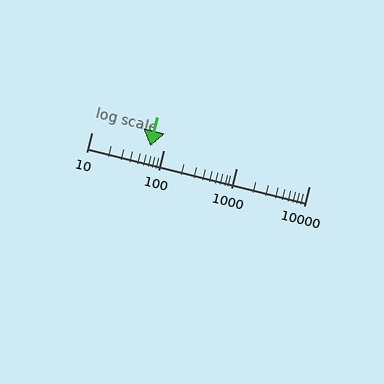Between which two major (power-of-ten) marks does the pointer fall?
The pointer is between 10 and 100.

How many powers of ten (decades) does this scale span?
The scale spans 3 decades, from 10 to 10000.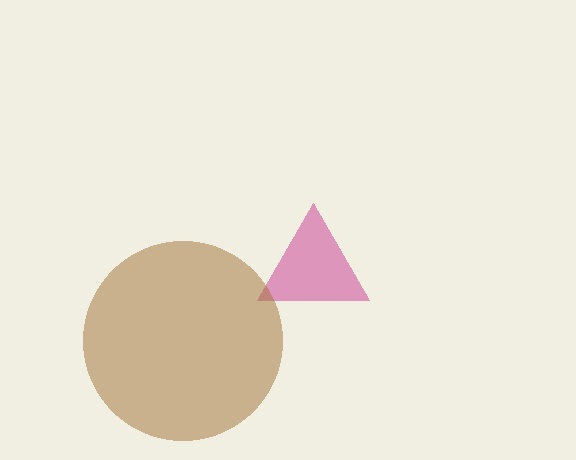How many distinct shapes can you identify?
There are 2 distinct shapes: a magenta triangle, a brown circle.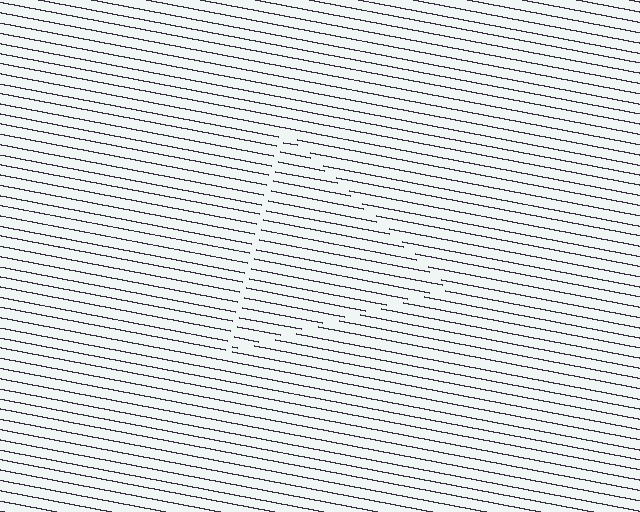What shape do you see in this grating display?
An illusory triangle. The interior of the shape contains the same grating, shifted by half a period — the contour is defined by the phase discontinuity where line-ends from the inner and outer gratings abut.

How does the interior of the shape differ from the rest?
The interior of the shape contains the same grating, shifted by half a period — the contour is defined by the phase discontinuity where line-ends from the inner and outer gratings abut.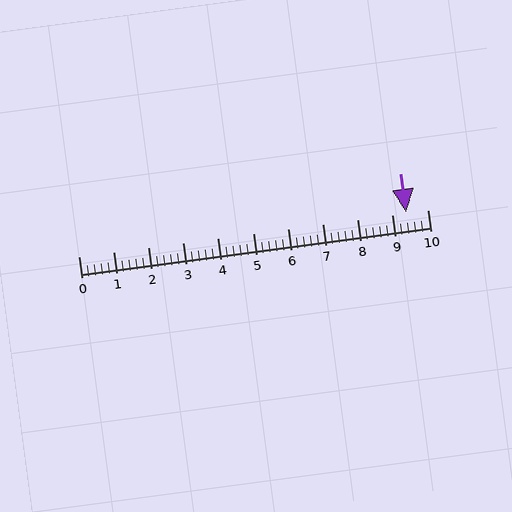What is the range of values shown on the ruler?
The ruler shows values from 0 to 10.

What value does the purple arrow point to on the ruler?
The purple arrow points to approximately 9.4.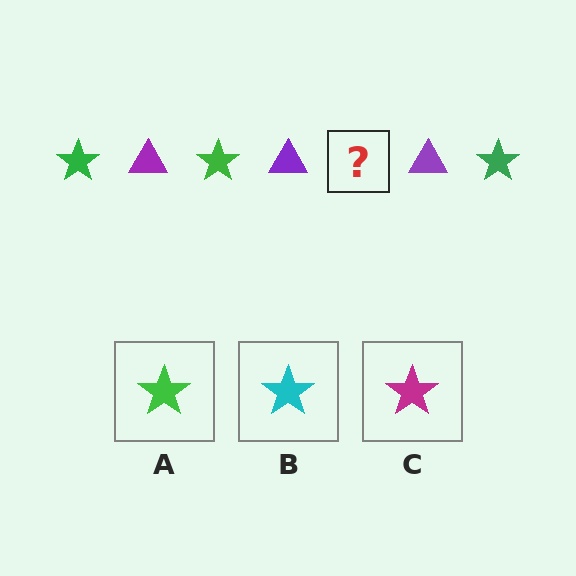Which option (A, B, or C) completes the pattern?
A.